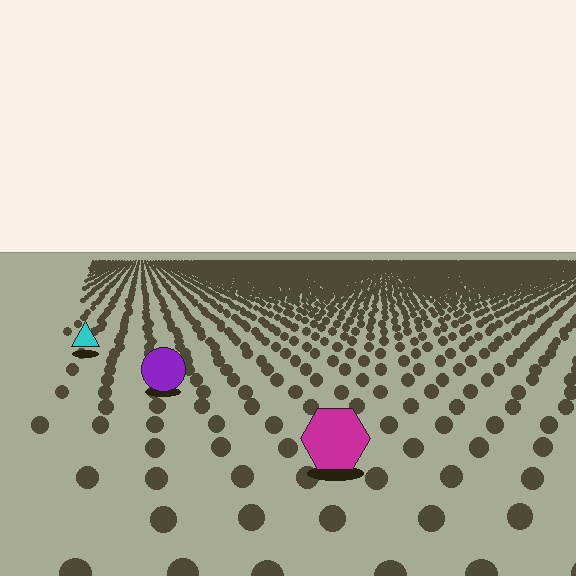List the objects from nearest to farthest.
From nearest to farthest: the magenta hexagon, the purple circle, the cyan triangle.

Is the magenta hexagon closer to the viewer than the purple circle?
Yes. The magenta hexagon is closer — you can tell from the texture gradient: the ground texture is coarser near it.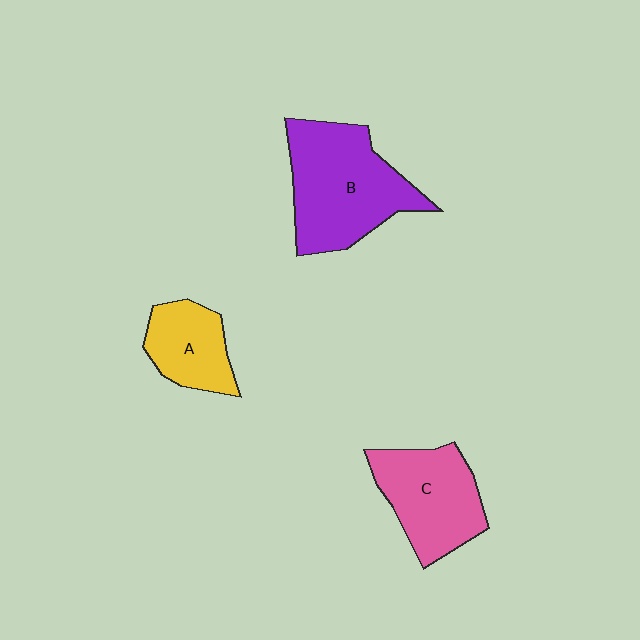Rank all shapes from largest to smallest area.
From largest to smallest: B (purple), C (pink), A (yellow).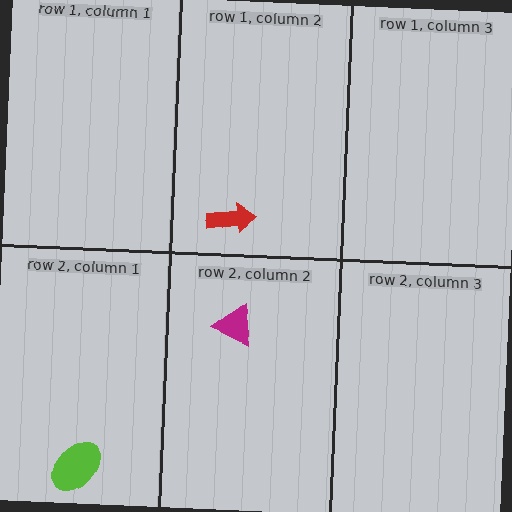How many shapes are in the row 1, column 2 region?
1.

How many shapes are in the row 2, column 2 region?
1.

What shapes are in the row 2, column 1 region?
The lime ellipse.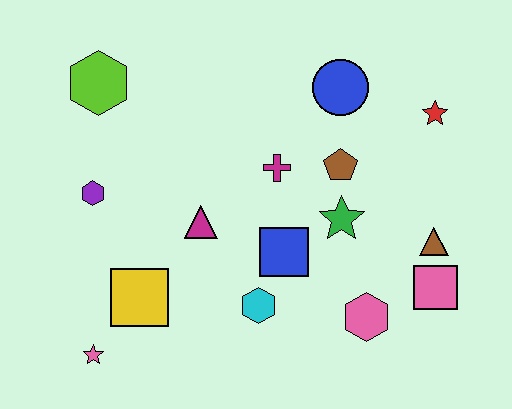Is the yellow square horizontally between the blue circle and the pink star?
Yes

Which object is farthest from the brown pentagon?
The pink star is farthest from the brown pentagon.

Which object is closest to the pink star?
The yellow square is closest to the pink star.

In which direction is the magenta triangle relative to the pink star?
The magenta triangle is above the pink star.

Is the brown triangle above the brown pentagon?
No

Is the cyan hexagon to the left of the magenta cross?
Yes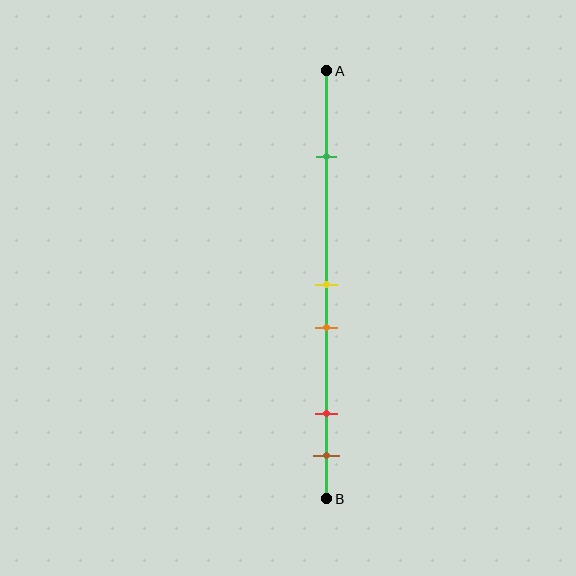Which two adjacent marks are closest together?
The yellow and orange marks are the closest adjacent pair.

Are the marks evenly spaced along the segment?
No, the marks are not evenly spaced.